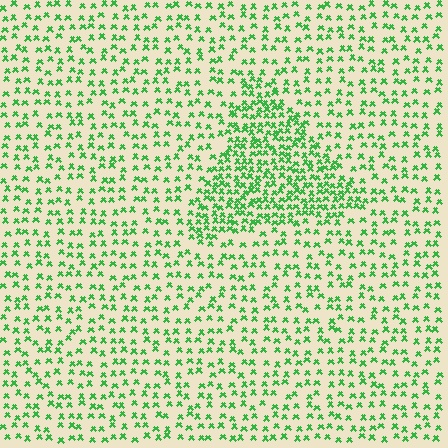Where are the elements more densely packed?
The elements are more densely packed inside the triangle boundary.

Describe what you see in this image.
The image contains small green elements arranged at two different densities. A triangle-shaped region is visible where the elements are more densely packed than the surrounding area.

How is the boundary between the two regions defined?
The boundary is defined by a change in element density (approximately 2.1x ratio). All elements are the same color, size, and shape.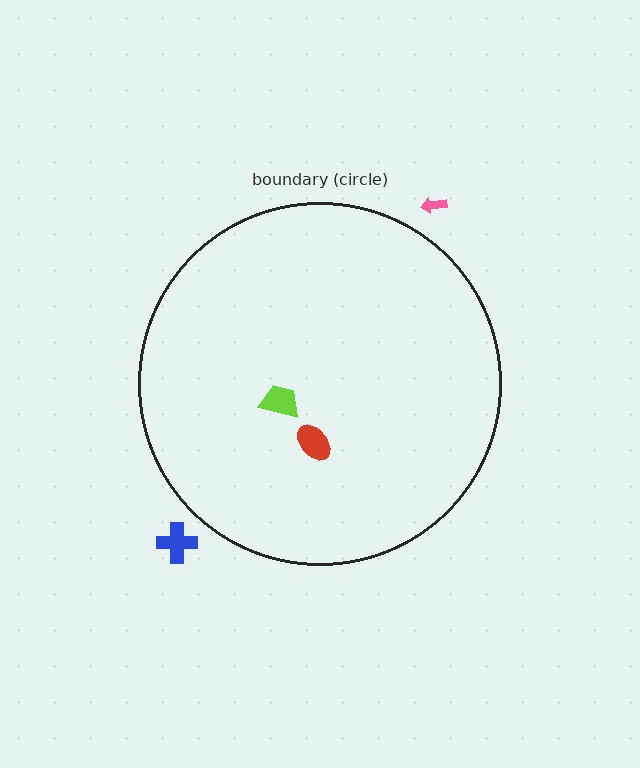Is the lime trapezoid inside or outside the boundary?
Inside.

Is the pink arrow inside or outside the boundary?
Outside.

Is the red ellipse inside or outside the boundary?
Inside.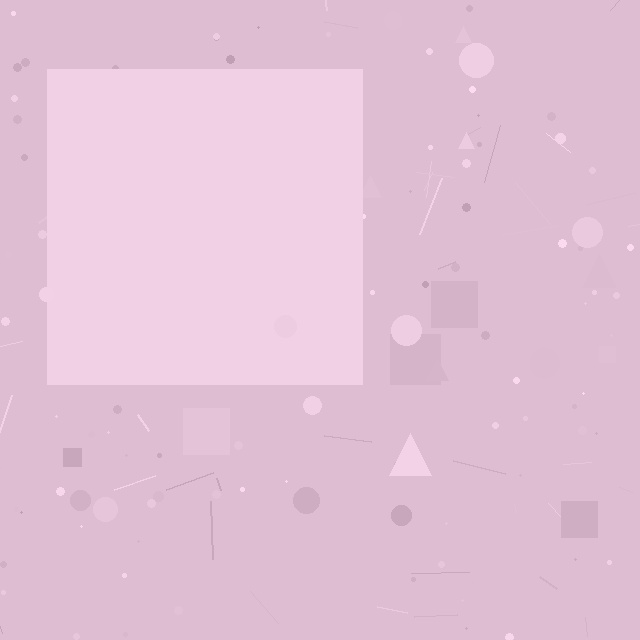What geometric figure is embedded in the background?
A square is embedded in the background.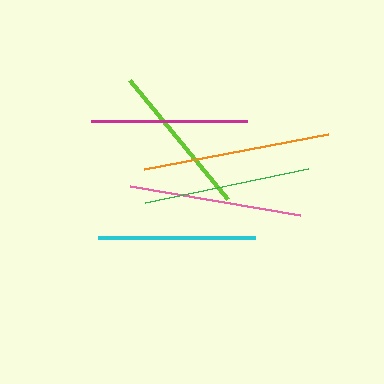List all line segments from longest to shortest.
From longest to shortest: orange, pink, green, cyan, magenta, lime.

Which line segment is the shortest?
The lime line is the shortest at approximately 154 pixels.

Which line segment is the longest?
The orange line is the longest at approximately 188 pixels.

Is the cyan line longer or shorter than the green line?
The green line is longer than the cyan line.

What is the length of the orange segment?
The orange segment is approximately 188 pixels long.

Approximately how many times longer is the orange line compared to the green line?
The orange line is approximately 1.1 times the length of the green line.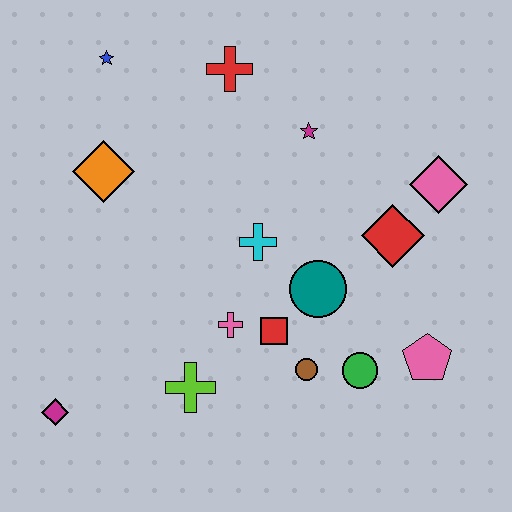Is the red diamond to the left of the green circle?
No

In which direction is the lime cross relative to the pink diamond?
The lime cross is to the left of the pink diamond.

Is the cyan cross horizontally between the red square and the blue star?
Yes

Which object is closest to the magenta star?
The red cross is closest to the magenta star.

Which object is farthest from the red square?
The blue star is farthest from the red square.